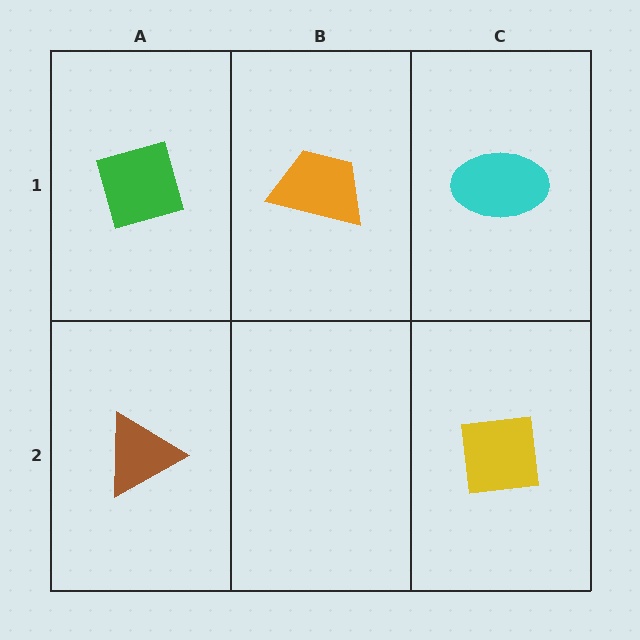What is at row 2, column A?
A brown triangle.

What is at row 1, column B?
An orange trapezoid.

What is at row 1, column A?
A green diamond.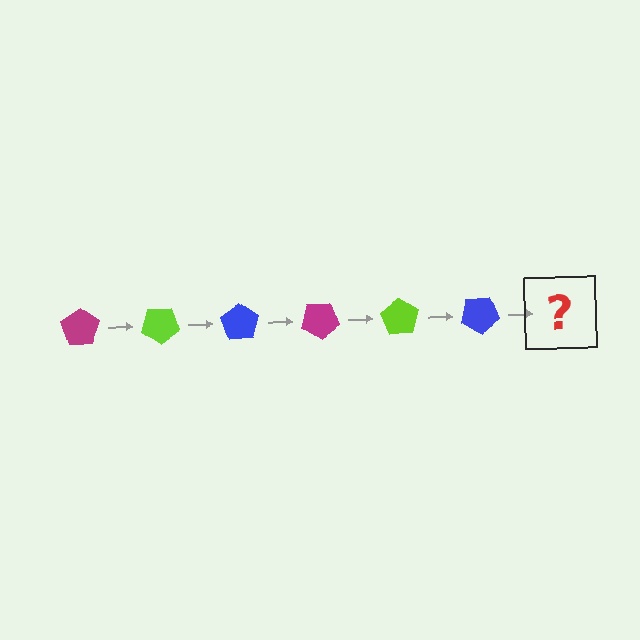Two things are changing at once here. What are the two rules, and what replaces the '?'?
The two rules are that it rotates 35 degrees each step and the color cycles through magenta, lime, and blue. The '?' should be a magenta pentagon, rotated 210 degrees from the start.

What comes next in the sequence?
The next element should be a magenta pentagon, rotated 210 degrees from the start.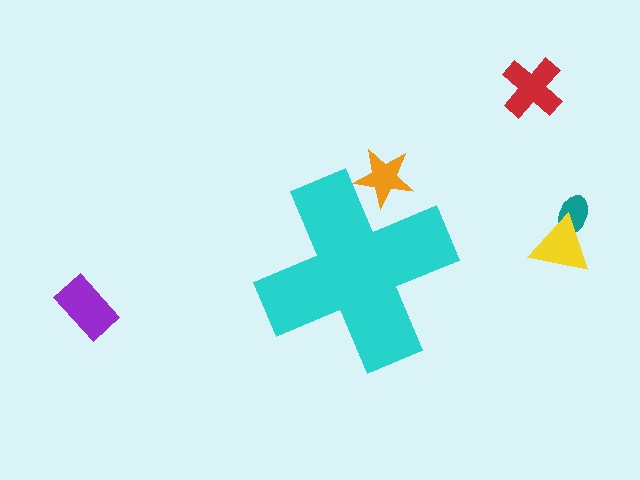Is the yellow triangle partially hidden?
No, the yellow triangle is fully visible.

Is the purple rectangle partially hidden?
No, the purple rectangle is fully visible.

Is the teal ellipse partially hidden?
No, the teal ellipse is fully visible.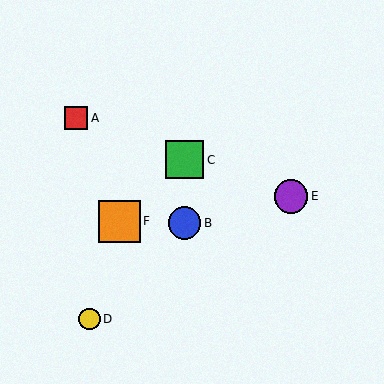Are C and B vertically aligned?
Yes, both are at x≈185.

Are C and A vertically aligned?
No, C is at x≈185 and A is at x≈76.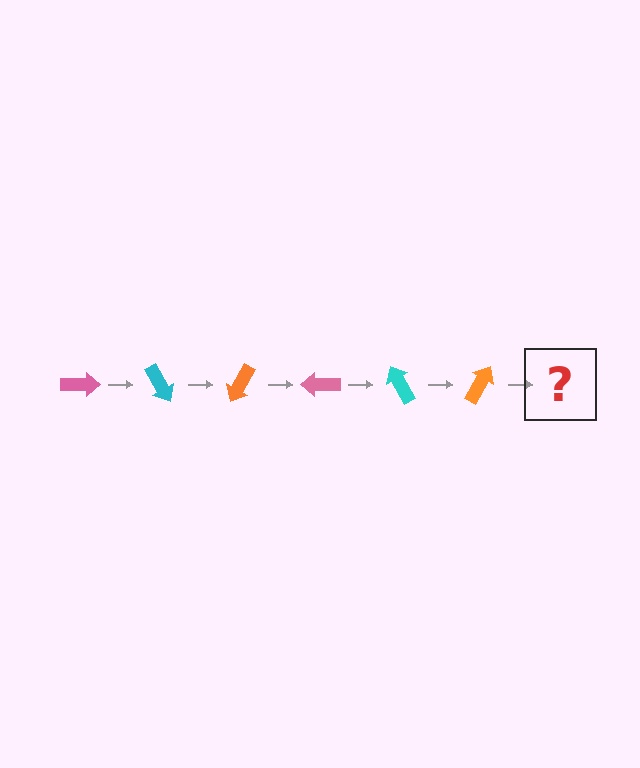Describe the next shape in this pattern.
It should be a pink arrow, rotated 360 degrees from the start.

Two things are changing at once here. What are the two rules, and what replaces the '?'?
The two rules are that it rotates 60 degrees each step and the color cycles through pink, cyan, and orange. The '?' should be a pink arrow, rotated 360 degrees from the start.